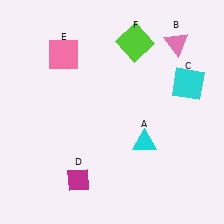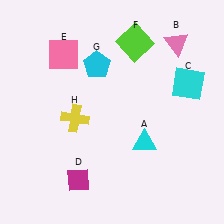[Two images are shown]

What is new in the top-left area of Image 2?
A cyan pentagon (G) was added in the top-left area of Image 2.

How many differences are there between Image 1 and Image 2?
There are 2 differences between the two images.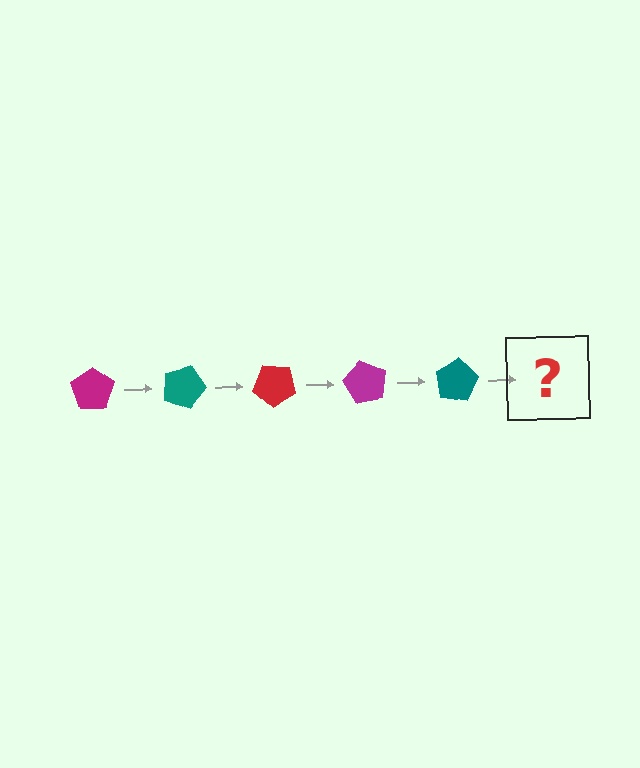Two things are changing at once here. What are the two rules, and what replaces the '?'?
The two rules are that it rotates 20 degrees each step and the color cycles through magenta, teal, and red. The '?' should be a red pentagon, rotated 100 degrees from the start.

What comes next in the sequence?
The next element should be a red pentagon, rotated 100 degrees from the start.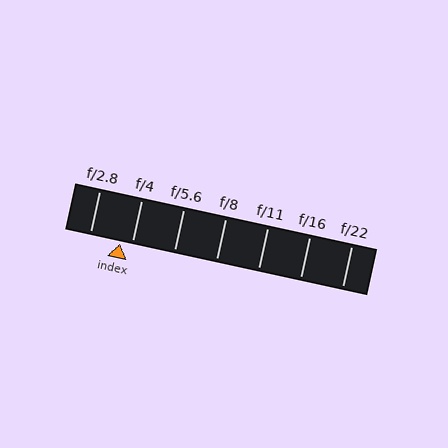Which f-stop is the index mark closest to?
The index mark is closest to f/4.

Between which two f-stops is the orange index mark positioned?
The index mark is between f/2.8 and f/4.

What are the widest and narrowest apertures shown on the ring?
The widest aperture shown is f/2.8 and the narrowest is f/22.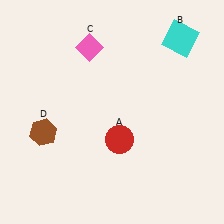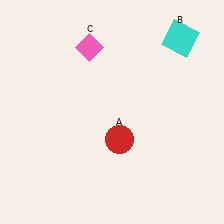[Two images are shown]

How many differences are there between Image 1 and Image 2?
There is 1 difference between the two images.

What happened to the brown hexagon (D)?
The brown hexagon (D) was removed in Image 2. It was in the bottom-left area of Image 1.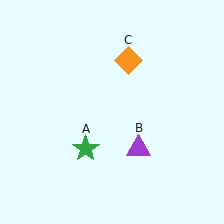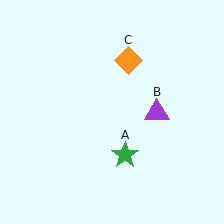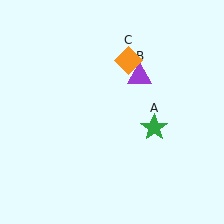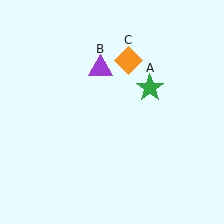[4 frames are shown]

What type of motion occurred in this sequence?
The green star (object A), purple triangle (object B) rotated counterclockwise around the center of the scene.